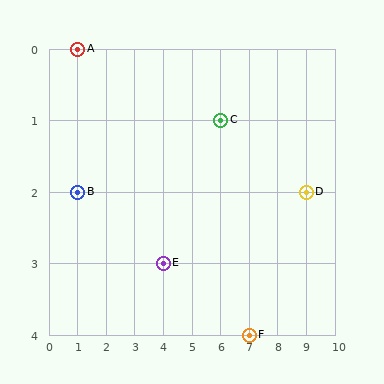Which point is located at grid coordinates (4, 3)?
Point E is at (4, 3).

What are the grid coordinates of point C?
Point C is at grid coordinates (6, 1).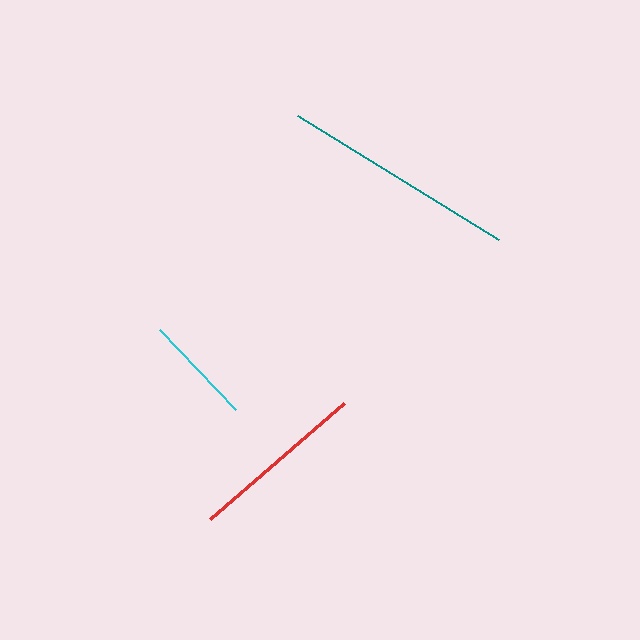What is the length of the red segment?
The red segment is approximately 177 pixels long.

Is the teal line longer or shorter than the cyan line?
The teal line is longer than the cyan line.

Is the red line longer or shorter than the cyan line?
The red line is longer than the cyan line.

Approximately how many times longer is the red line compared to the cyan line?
The red line is approximately 1.6 times the length of the cyan line.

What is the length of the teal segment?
The teal segment is approximately 236 pixels long.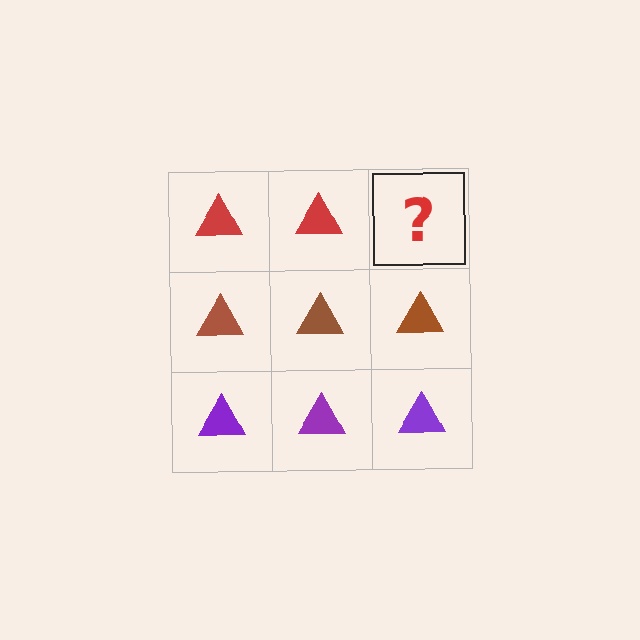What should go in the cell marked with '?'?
The missing cell should contain a red triangle.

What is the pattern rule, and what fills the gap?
The rule is that each row has a consistent color. The gap should be filled with a red triangle.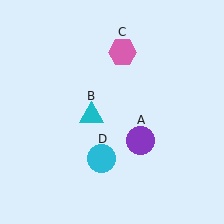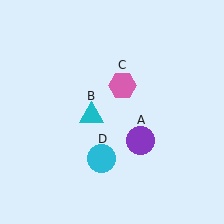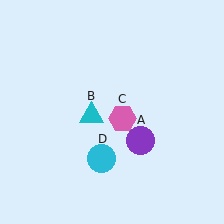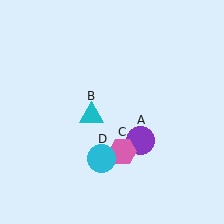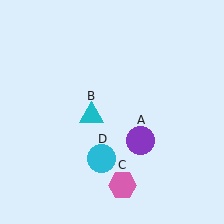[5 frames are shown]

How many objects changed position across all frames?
1 object changed position: pink hexagon (object C).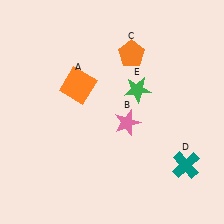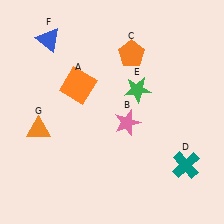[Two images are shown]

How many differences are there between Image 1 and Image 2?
There are 2 differences between the two images.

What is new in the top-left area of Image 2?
A blue triangle (F) was added in the top-left area of Image 2.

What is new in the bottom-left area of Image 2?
An orange triangle (G) was added in the bottom-left area of Image 2.